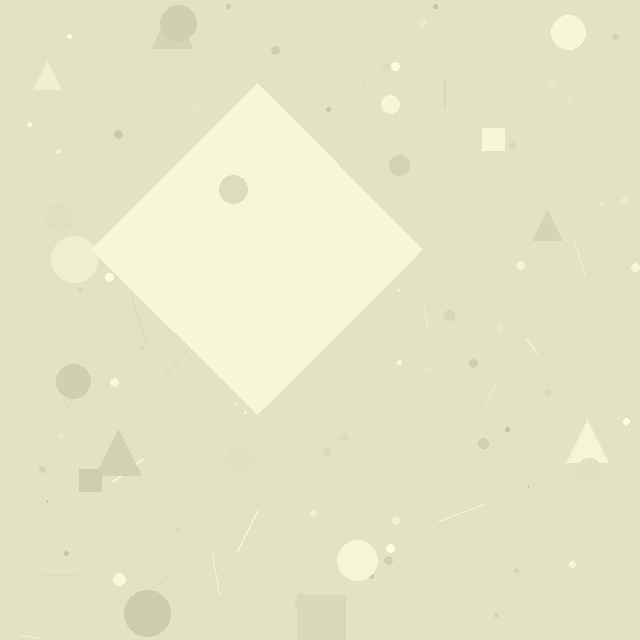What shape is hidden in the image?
A diamond is hidden in the image.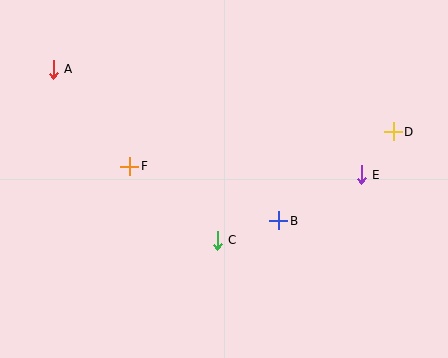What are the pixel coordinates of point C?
Point C is at (217, 240).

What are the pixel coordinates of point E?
Point E is at (361, 175).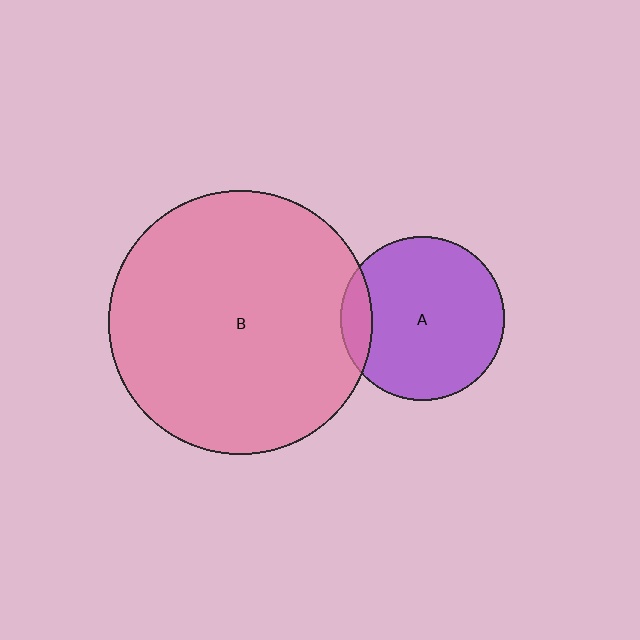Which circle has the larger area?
Circle B (pink).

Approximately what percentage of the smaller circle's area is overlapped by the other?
Approximately 10%.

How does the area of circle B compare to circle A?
Approximately 2.6 times.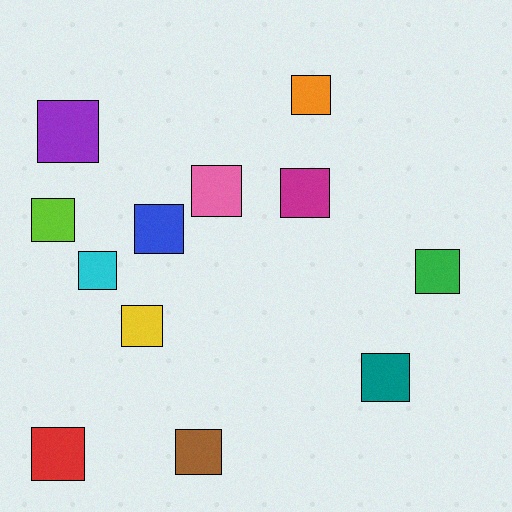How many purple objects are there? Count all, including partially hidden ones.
There is 1 purple object.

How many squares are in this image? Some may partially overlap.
There are 12 squares.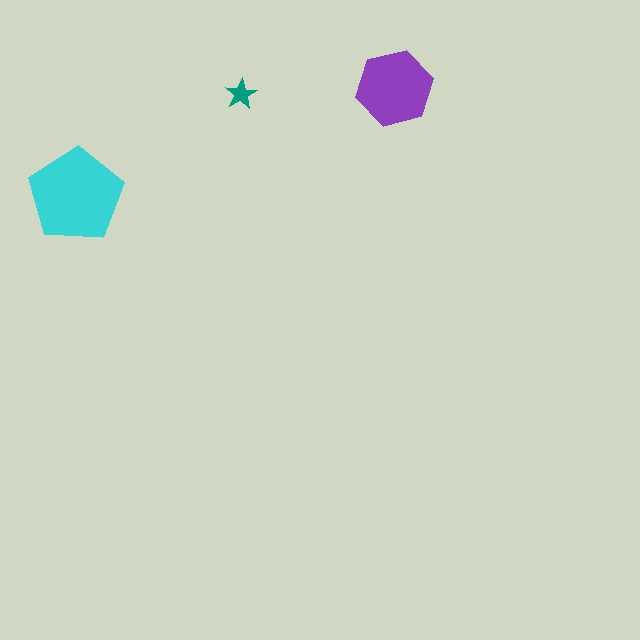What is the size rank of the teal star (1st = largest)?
3rd.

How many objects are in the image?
There are 3 objects in the image.